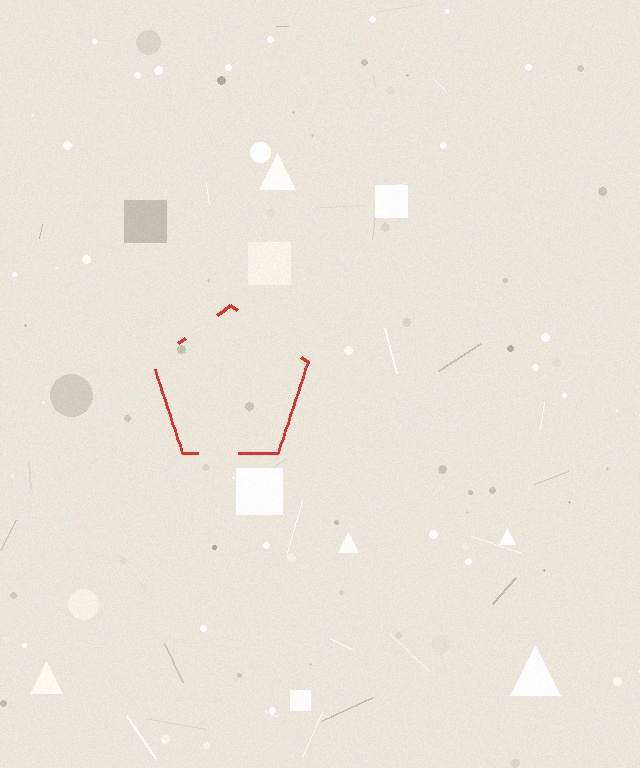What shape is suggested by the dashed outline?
The dashed outline suggests a pentagon.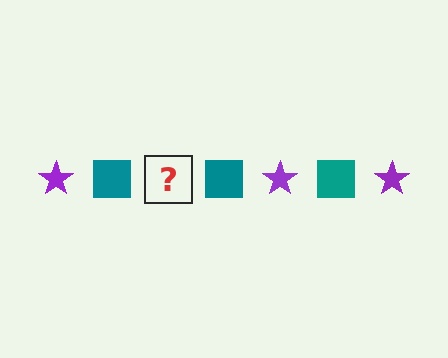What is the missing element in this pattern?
The missing element is a purple star.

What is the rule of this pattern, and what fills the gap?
The rule is that the pattern alternates between purple star and teal square. The gap should be filled with a purple star.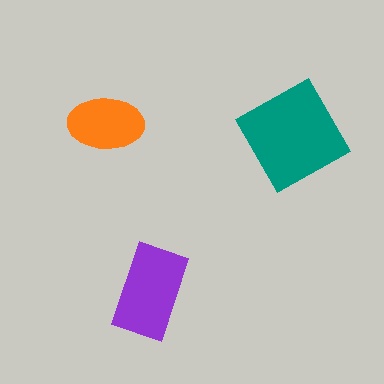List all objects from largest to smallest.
The teal square, the purple rectangle, the orange ellipse.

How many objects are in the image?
There are 3 objects in the image.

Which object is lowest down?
The purple rectangle is bottommost.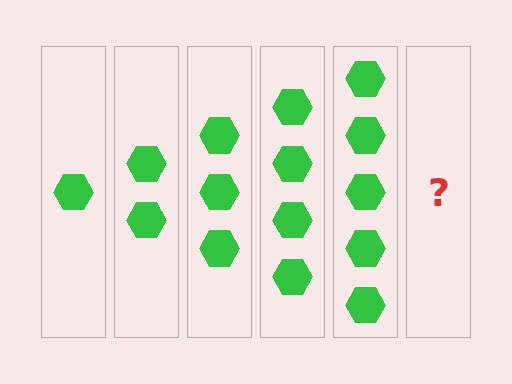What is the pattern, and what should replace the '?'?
The pattern is that each step adds one more hexagon. The '?' should be 6 hexagons.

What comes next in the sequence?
The next element should be 6 hexagons.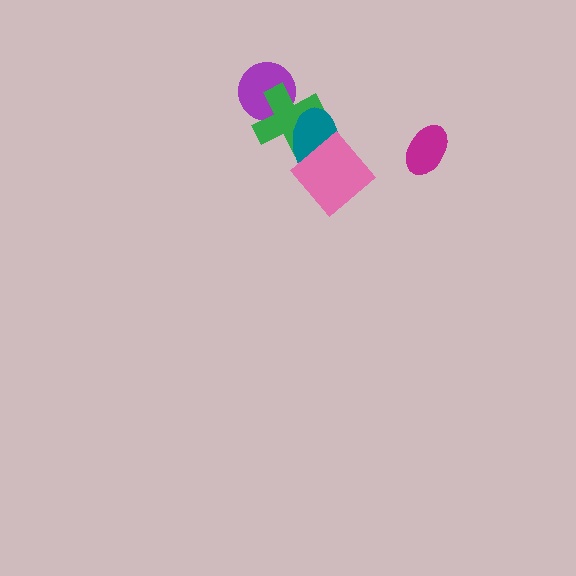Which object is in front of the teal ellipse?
The pink diamond is in front of the teal ellipse.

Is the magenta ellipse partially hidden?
No, no other shape covers it.